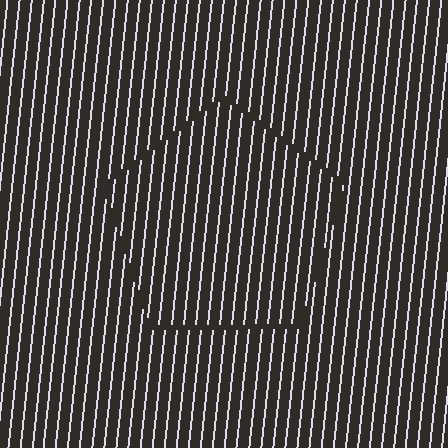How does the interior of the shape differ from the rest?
The interior of the shape contains the same grating, shifted by half a period — the contour is defined by the phase discontinuity where line-ends from the inner and outer gratings abut.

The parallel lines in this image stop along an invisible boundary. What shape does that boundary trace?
An illusory pentagon. The interior of the shape contains the same grating, shifted by half a period — the contour is defined by the phase discontinuity where line-ends from the inner and outer gratings abut.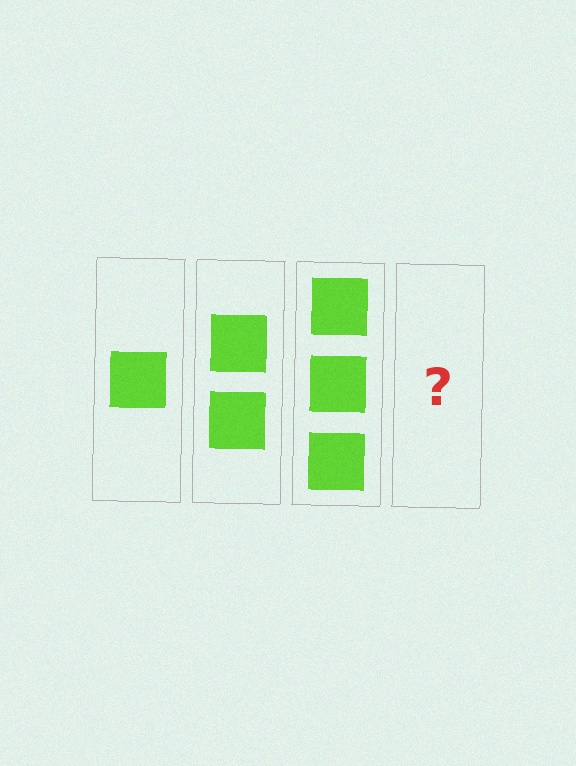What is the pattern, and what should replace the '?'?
The pattern is that each step adds one more square. The '?' should be 4 squares.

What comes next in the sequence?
The next element should be 4 squares.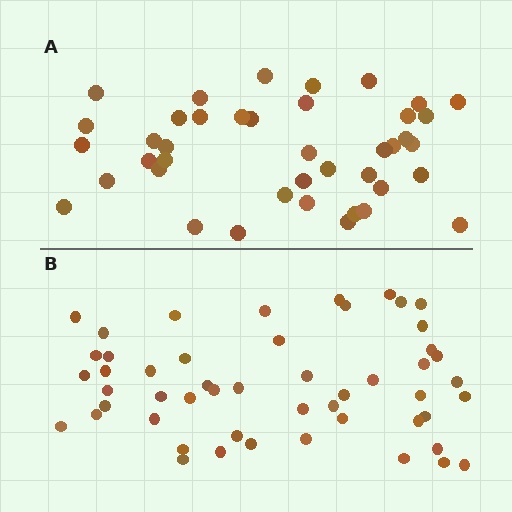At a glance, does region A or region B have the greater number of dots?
Region B (the bottom region) has more dots.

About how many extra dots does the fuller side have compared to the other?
Region B has roughly 10 or so more dots than region A.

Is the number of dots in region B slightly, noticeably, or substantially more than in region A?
Region B has only slightly more — the two regions are fairly close. The ratio is roughly 1.2 to 1.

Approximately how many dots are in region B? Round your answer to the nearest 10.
About 50 dots. (The exact count is 51, which rounds to 50.)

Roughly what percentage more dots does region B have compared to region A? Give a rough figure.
About 25% more.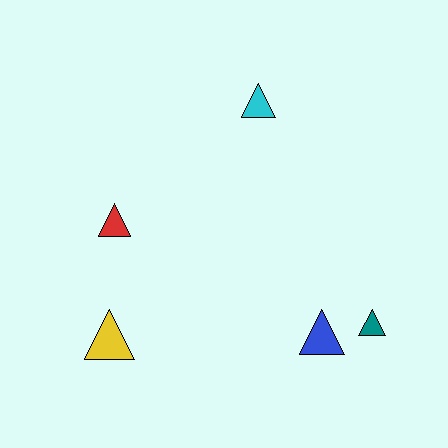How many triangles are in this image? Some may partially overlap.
There are 5 triangles.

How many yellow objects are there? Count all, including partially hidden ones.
There is 1 yellow object.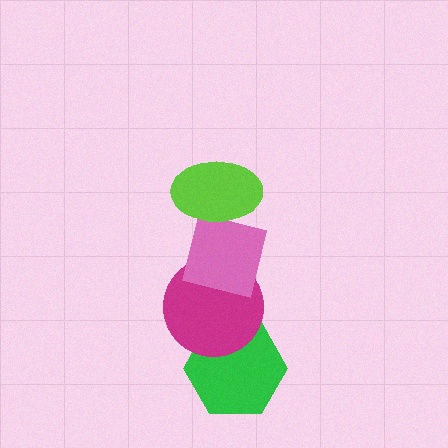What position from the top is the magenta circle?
The magenta circle is 3rd from the top.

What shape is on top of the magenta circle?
The pink square is on top of the magenta circle.